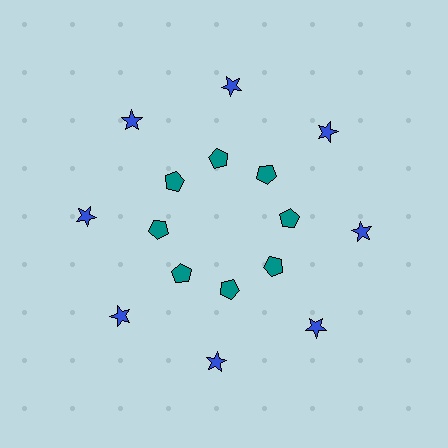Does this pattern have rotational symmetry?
Yes, this pattern has 8-fold rotational symmetry. It looks the same after rotating 45 degrees around the center.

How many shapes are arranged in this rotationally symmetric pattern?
There are 16 shapes, arranged in 8 groups of 2.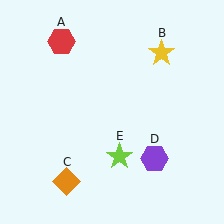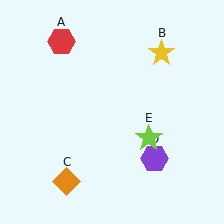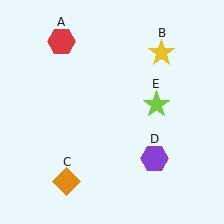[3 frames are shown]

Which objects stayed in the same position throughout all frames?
Red hexagon (object A) and yellow star (object B) and orange diamond (object C) and purple hexagon (object D) remained stationary.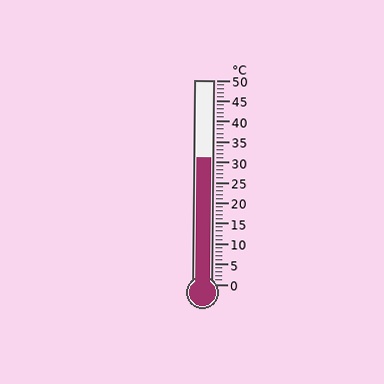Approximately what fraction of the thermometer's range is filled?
The thermometer is filled to approximately 60% of its range.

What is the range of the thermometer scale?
The thermometer scale ranges from 0°C to 50°C.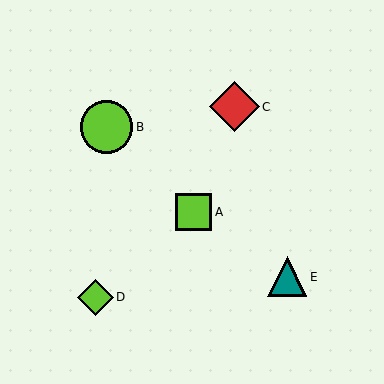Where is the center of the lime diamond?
The center of the lime diamond is at (95, 297).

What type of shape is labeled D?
Shape D is a lime diamond.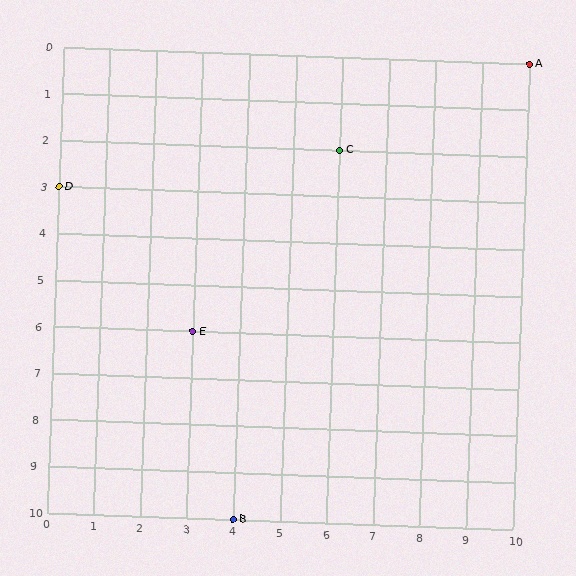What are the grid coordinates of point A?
Point A is at grid coordinates (10, 0).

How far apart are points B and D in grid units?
Points B and D are 4 columns and 7 rows apart (about 8.1 grid units diagonally).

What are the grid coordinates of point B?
Point B is at grid coordinates (4, 10).